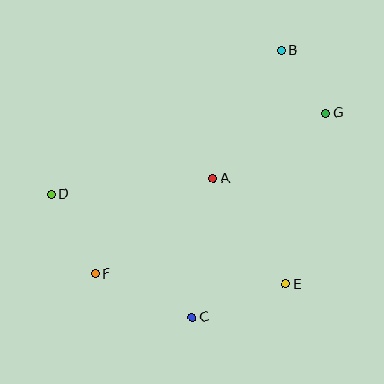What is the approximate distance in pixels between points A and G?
The distance between A and G is approximately 131 pixels.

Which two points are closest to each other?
Points B and G are closest to each other.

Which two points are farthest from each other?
Points B and F are farthest from each other.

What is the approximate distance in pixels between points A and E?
The distance between A and E is approximately 128 pixels.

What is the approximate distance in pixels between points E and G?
The distance between E and G is approximately 176 pixels.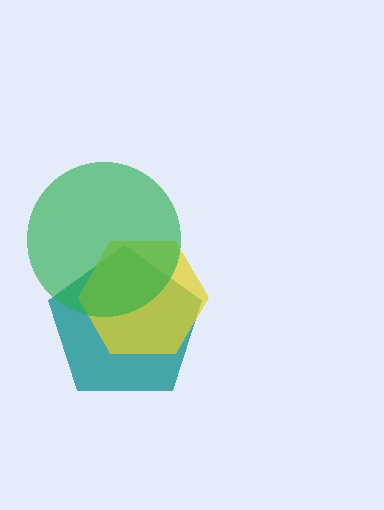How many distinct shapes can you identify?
There are 3 distinct shapes: a teal pentagon, a yellow hexagon, a green circle.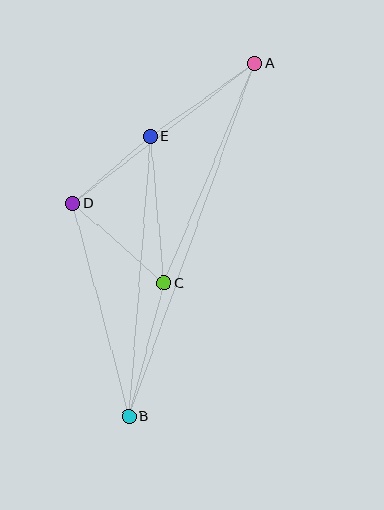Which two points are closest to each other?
Points D and E are closest to each other.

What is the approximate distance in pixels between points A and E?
The distance between A and E is approximately 128 pixels.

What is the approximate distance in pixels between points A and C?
The distance between A and C is approximately 238 pixels.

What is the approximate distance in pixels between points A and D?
The distance between A and D is approximately 230 pixels.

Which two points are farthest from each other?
Points A and B are farthest from each other.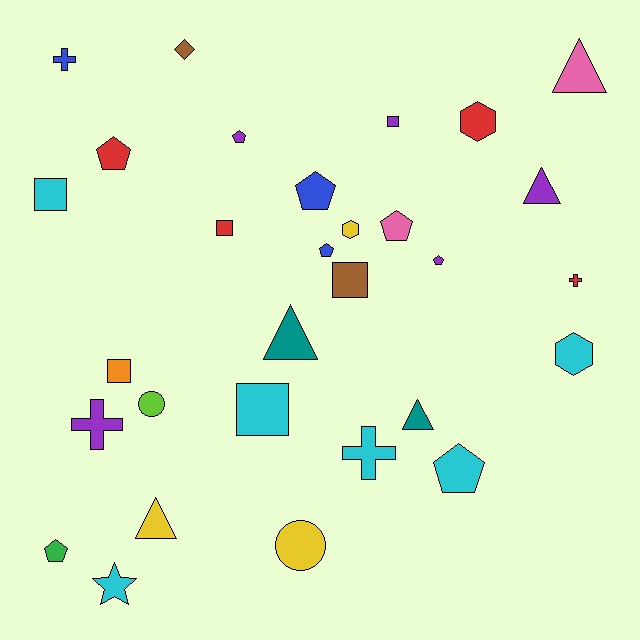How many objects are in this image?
There are 30 objects.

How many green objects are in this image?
There is 1 green object.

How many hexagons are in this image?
There are 3 hexagons.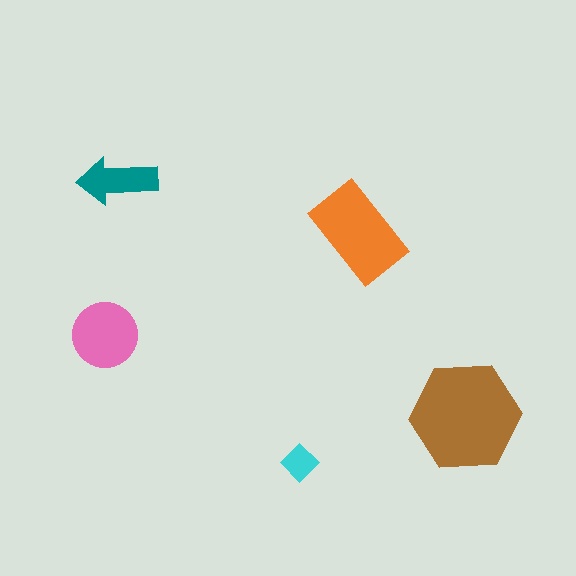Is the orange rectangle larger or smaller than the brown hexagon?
Smaller.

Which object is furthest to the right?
The brown hexagon is rightmost.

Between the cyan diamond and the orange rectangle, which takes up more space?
The orange rectangle.